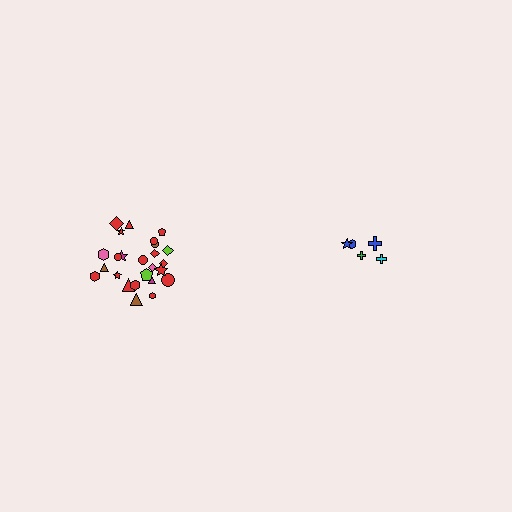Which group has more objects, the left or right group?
The left group.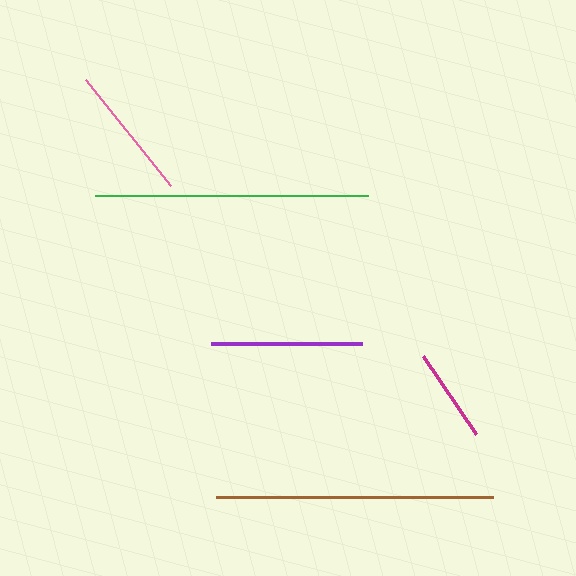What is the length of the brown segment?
The brown segment is approximately 277 pixels long.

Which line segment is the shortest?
The magenta line is the shortest at approximately 95 pixels.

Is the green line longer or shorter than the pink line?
The green line is longer than the pink line.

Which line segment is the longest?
The brown line is the longest at approximately 277 pixels.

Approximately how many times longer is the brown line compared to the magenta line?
The brown line is approximately 2.9 times the length of the magenta line.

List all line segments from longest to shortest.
From longest to shortest: brown, green, purple, pink, magenta.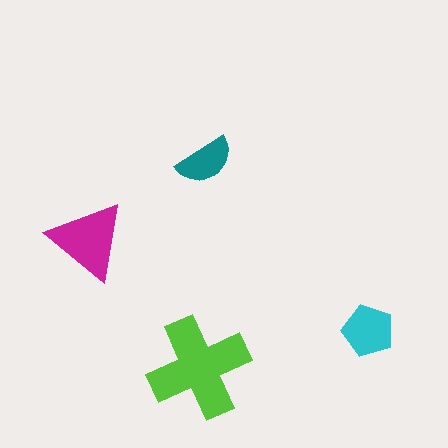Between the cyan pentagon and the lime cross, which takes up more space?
The lime cross.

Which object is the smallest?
The teal semicircle.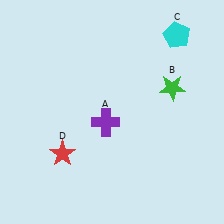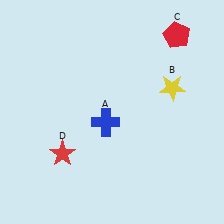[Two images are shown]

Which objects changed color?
A changed from purple to blue. B changed from green to yellow. C changed from cyan to red.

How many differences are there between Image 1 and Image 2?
There are 3 differences between the two images.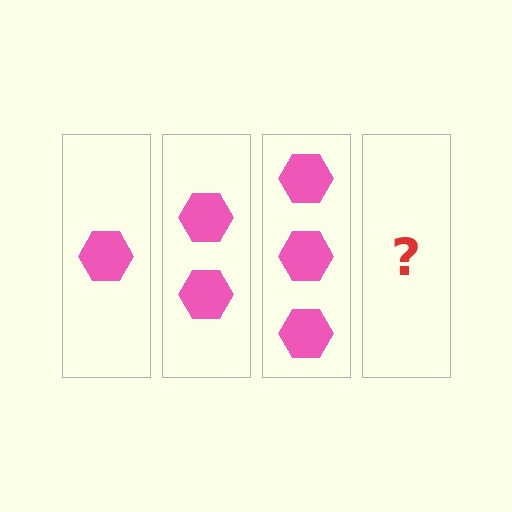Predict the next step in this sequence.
The next step is 4 hexagons.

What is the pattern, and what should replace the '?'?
The pattern is that each step adds one more hexagon. The '?' should be 4 hexagons.